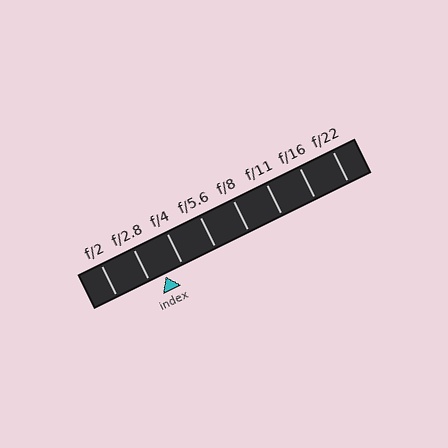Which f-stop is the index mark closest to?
The index mark is closest to f/2.8.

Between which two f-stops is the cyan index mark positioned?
The index mark is between f/2.8 and f/4.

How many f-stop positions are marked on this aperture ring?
There are 8 f-stop positions marked.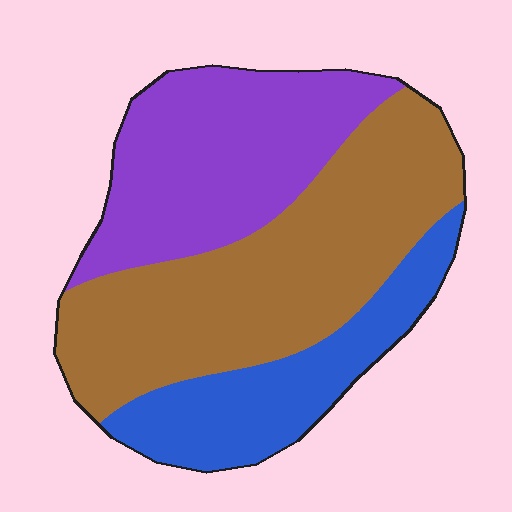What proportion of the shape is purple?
Purple takes up about one third (1/3) of the shape.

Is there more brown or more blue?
Brown.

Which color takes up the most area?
Brown, at roughly 45%.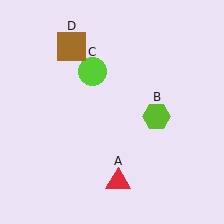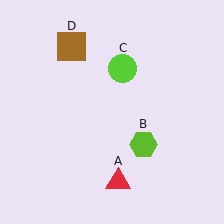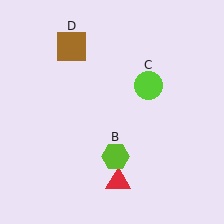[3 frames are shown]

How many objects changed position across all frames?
2 objects changed position: lime hexagon (object B), lime circle (object C).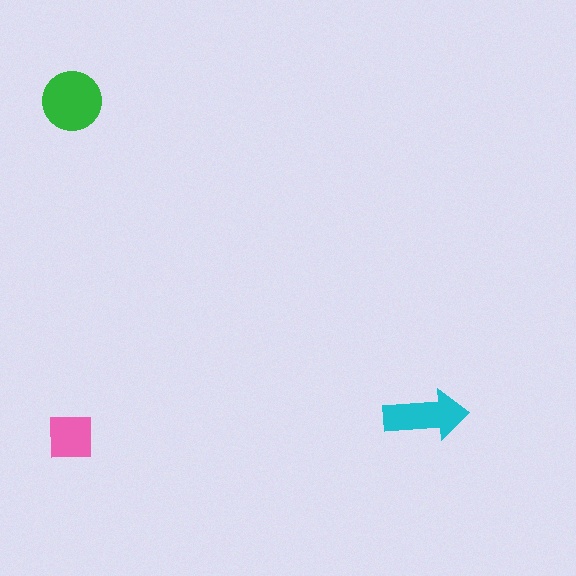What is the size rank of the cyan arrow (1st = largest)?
2nd.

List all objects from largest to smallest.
The green circle, the cyan arrow, the pink square.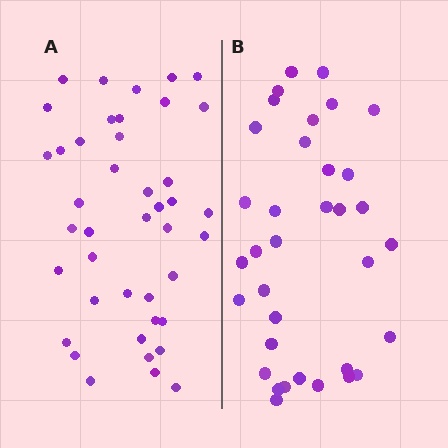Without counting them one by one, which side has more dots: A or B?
Region A (the left region) has more dots.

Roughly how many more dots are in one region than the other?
Region A has roughly 8 or so more dots than region B.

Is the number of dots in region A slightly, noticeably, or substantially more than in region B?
Region A has only slightly more — the two regions are fairly close. The ratio is roughly 1.2 to 1.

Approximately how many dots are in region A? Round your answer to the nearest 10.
About 40 dots. (The exact count is 42, which rounds to 40.)